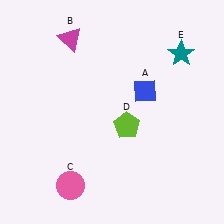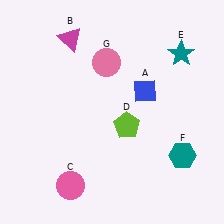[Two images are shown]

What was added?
A teal hexagon (F), a pink circle (G) were added in Image 2.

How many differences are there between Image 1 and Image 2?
There are 2 differences between the two images.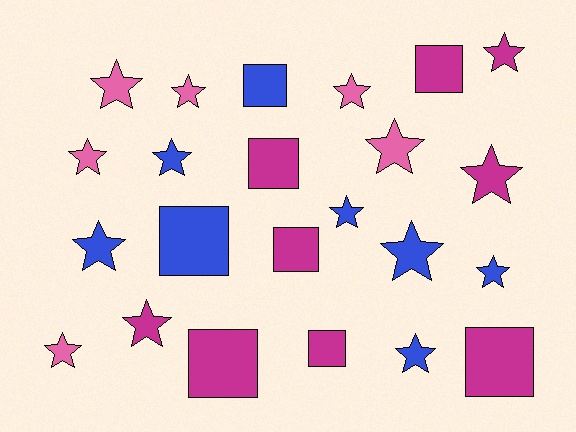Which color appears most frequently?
Magenta, with 9 objects.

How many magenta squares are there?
There are 6 magenta squares.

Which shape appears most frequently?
Star, with 15 objects.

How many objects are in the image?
There are 23 objects.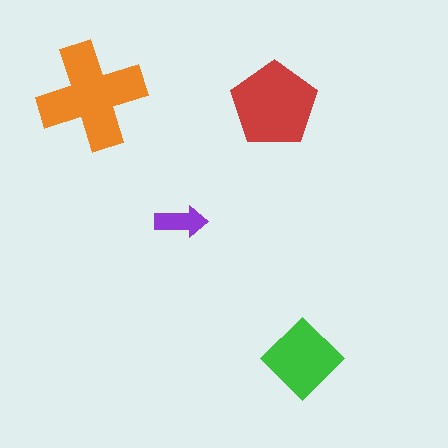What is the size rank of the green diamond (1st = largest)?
3rd.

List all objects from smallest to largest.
The purple arrow, the green diamond, the red pentagon, the orange cross.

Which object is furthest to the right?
The green diamond is rightmost.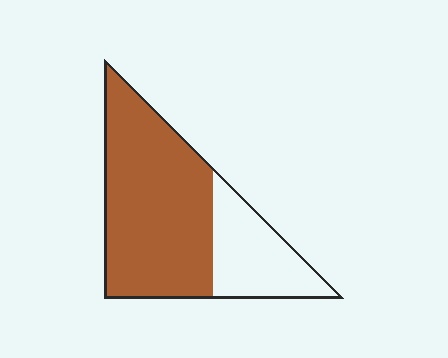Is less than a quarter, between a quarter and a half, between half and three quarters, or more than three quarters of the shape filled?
Between half and three quarters.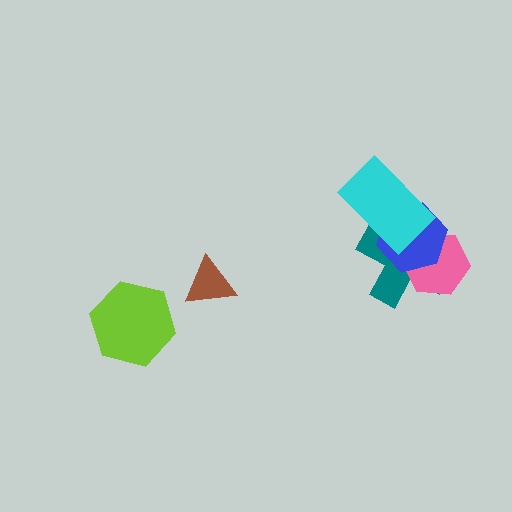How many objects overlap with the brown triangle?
0 objects overlap with the brown triangle.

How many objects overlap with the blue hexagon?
3 objects overlap with the blue hexagon.